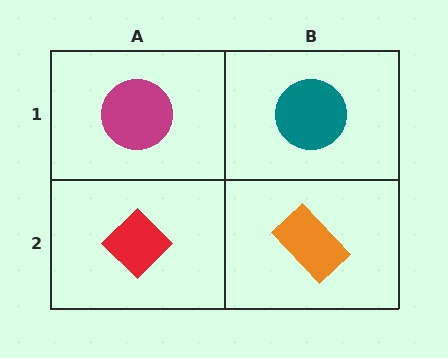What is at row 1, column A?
A magenta circle.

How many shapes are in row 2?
2 shapes.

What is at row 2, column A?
A red diamond.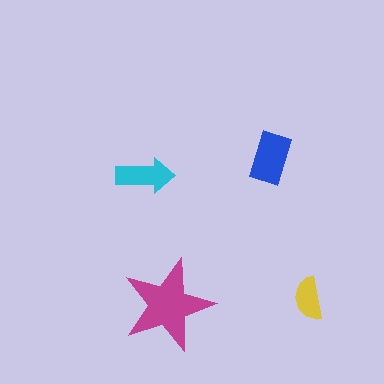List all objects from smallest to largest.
The yellow semicircle, the cyan arrow, the blue rectangle, the magenta star.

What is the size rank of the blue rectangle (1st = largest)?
2nd.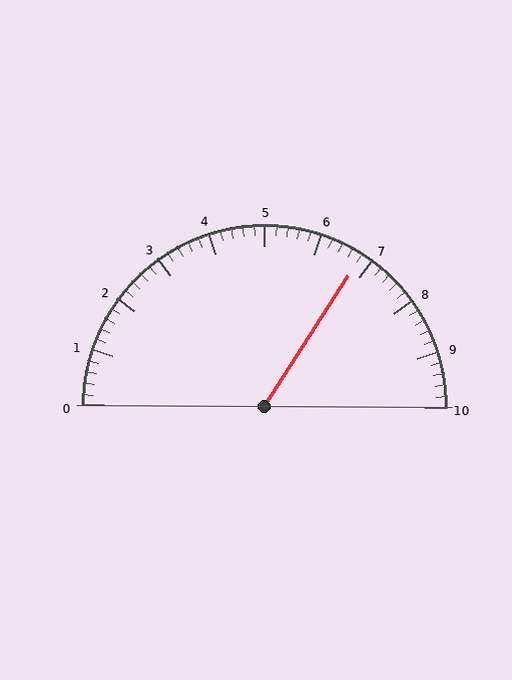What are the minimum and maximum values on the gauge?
The gauge ranges from 0 to 10.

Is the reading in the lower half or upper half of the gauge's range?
The reading is in the upper half of the range (0 to 10).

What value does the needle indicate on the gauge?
The needle indicates approximately 6.8.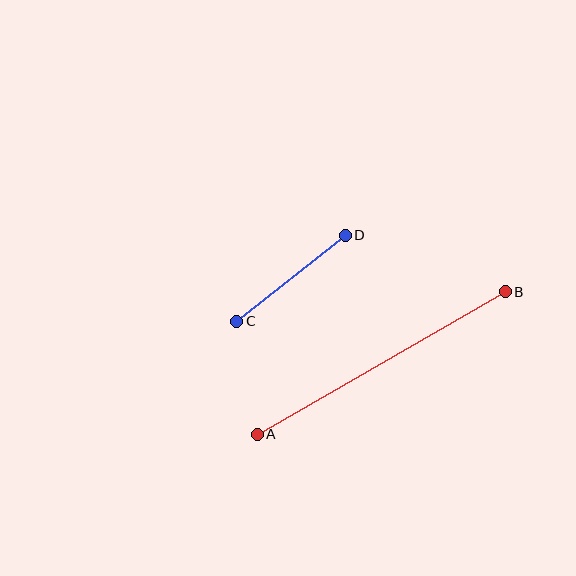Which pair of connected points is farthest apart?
Points A and B are farthest apart.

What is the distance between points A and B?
The distance is approximately 286 pixels.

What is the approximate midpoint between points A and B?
The midpoint is at approximately (381, 363) pixels.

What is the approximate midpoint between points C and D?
The midpoint is at approximately (291, 278) pixels.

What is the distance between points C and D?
The distance is approximately 138 pixels.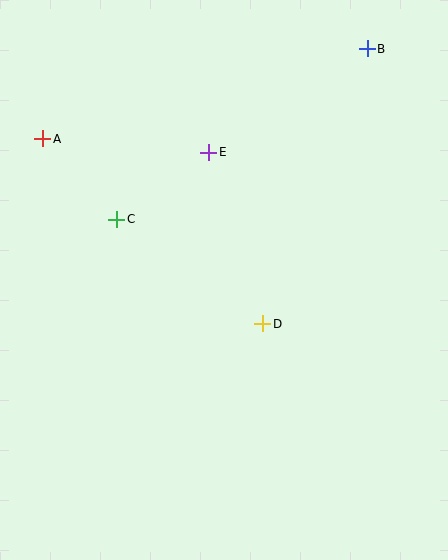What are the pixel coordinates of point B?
Point B is at (367, 49).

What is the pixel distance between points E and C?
The distance between E and C is 114 pixels.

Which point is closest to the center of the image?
Point D at (263, 324) is closest to the center.